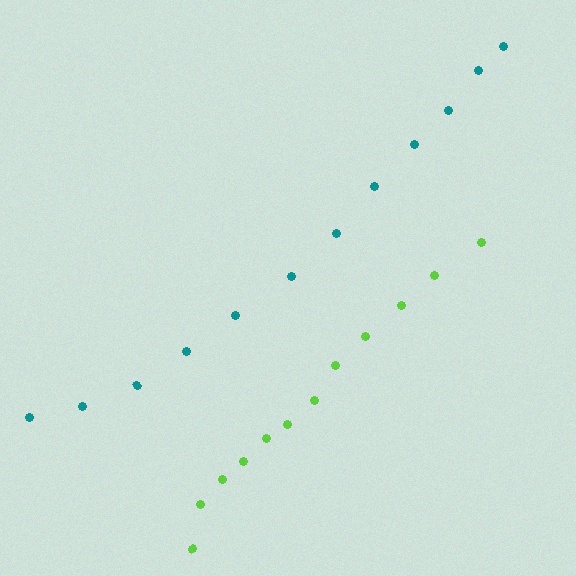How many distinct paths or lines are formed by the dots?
There are 2 distinct paths.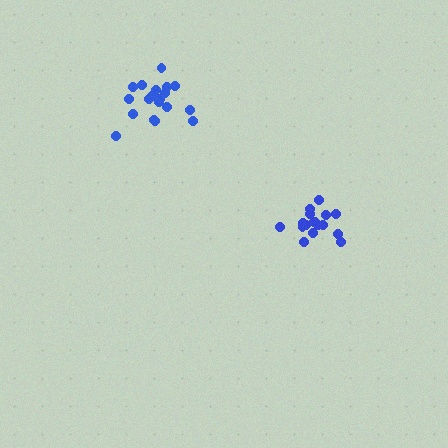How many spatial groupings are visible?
There are 2 spatial groupings.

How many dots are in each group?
Group 1: 17 dots, Group 2: 19 dots (36 total).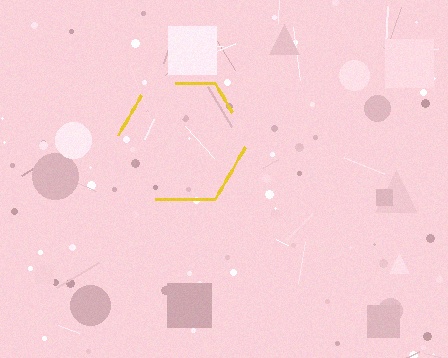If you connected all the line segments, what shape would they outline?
They would outline a hexagon.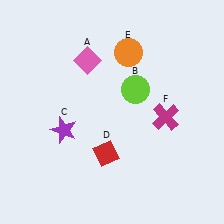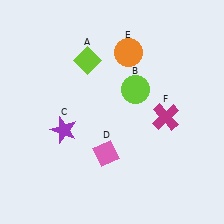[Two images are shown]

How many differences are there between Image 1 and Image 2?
There are 2 differences between the two images.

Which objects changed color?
A changed from pink to lime. D changed from red to pink.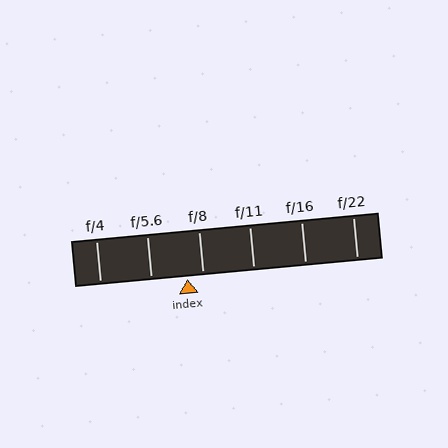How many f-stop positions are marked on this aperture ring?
There are 6 f-stop positions marked.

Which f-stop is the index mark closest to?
The index mark is closest to f/8.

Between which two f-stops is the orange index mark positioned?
The index mark is between f/5.6 and f/8.